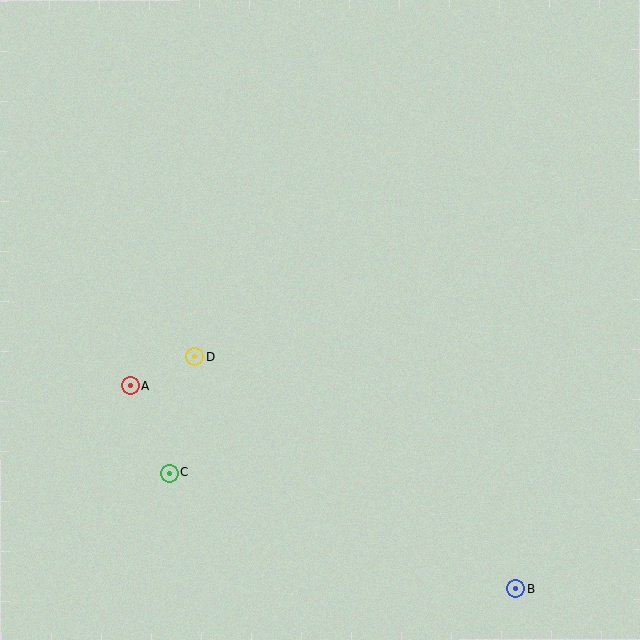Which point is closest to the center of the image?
Point D at (195, 357) is closest to the center.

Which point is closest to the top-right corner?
Point D is closest to the top-right corner.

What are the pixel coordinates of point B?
Point B is at (516, 589).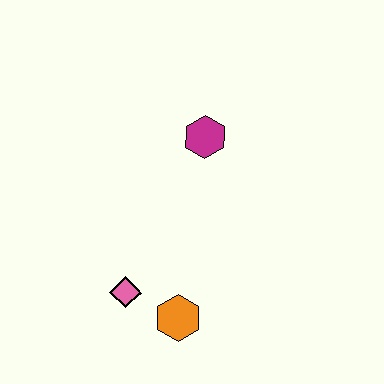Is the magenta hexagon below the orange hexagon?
No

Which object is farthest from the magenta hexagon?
The orange hexagon is farthest from the magenta hexagon.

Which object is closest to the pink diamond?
The orange hexagon is closest to the pink diamond.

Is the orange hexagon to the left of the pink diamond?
No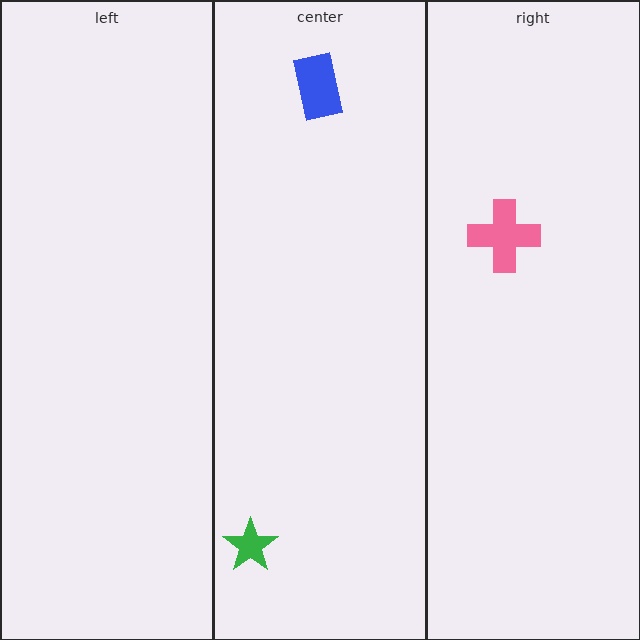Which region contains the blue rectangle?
The center region.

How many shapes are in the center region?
2.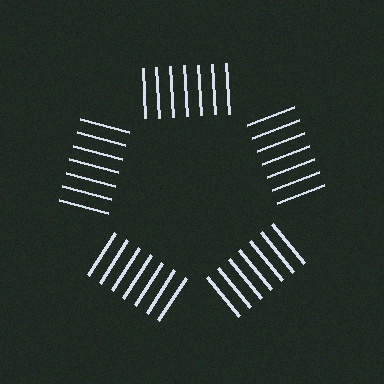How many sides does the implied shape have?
5 sides — the line-ends trace a pentagon.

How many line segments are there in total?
35 — 7 along each of the 5 edges.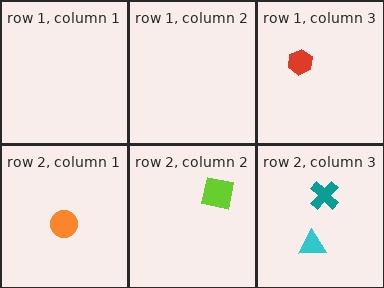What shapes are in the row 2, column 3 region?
The cyan triangle, the teal cross.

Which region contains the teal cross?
The row 2, column 3 region.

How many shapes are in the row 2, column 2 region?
1.